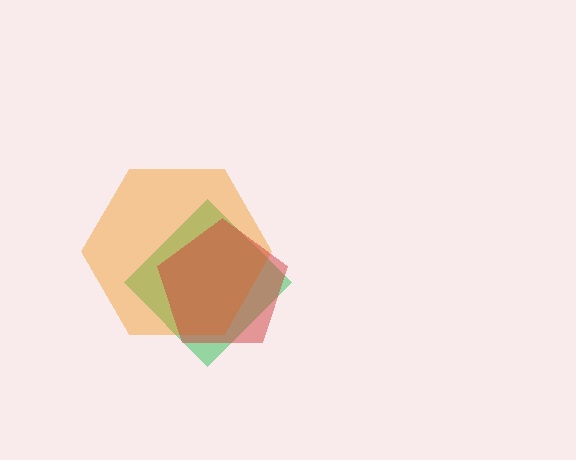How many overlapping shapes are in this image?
There are 3 overlapping shapes in the image.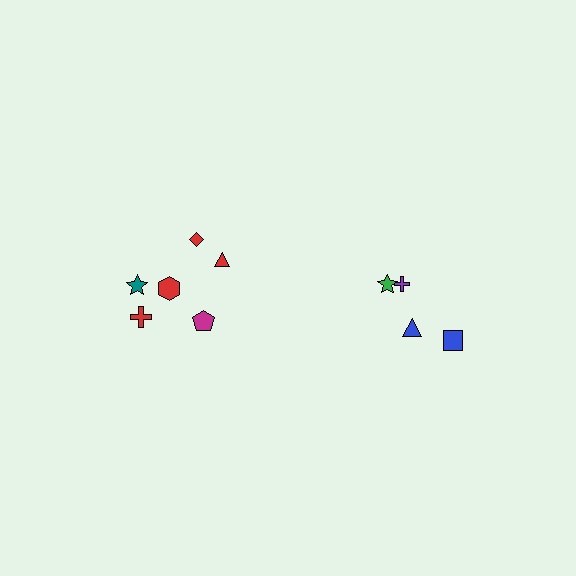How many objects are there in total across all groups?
There are 10 objects.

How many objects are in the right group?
There are 4 objects.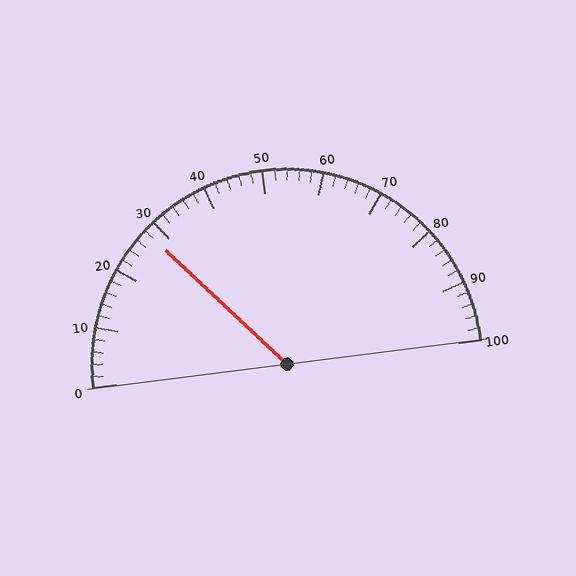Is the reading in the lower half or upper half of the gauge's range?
The reading is in the lower half of the range (0 to 100).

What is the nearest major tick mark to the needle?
The nearest major tick mark is 30.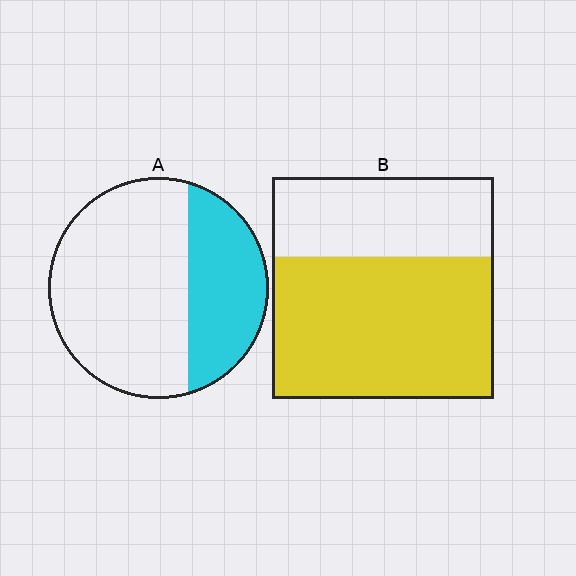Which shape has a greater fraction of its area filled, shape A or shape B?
Shape B.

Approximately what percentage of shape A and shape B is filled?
A is approximately 35% and B is approximately 65%.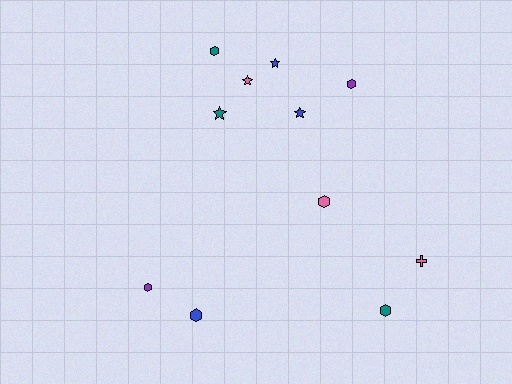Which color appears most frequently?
Blue, with 3 objects.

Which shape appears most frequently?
Hexagon, with 6 objects.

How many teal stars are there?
There is 1 teal star.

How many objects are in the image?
There are 11 objects.